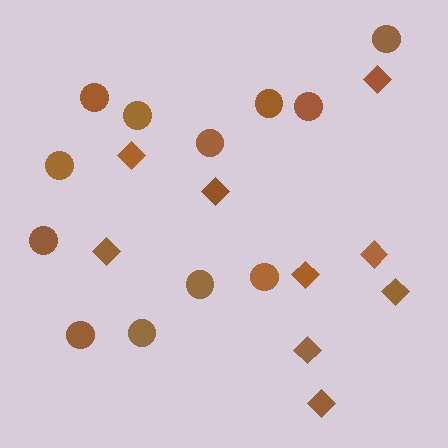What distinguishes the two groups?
There are 2 groups: one group of circles (12) and one group of diamonds (9).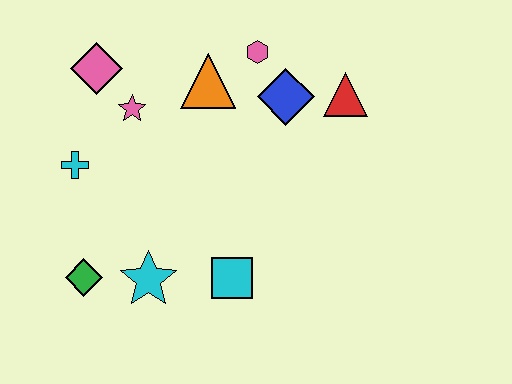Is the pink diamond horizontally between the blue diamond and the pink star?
No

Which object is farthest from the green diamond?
The red triangle is farthest from the green diamond.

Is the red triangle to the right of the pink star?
Yes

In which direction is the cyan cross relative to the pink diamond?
The cyan cross is below the pink diamond.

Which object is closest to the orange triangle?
The pink hexagon is closest to the orange triangle.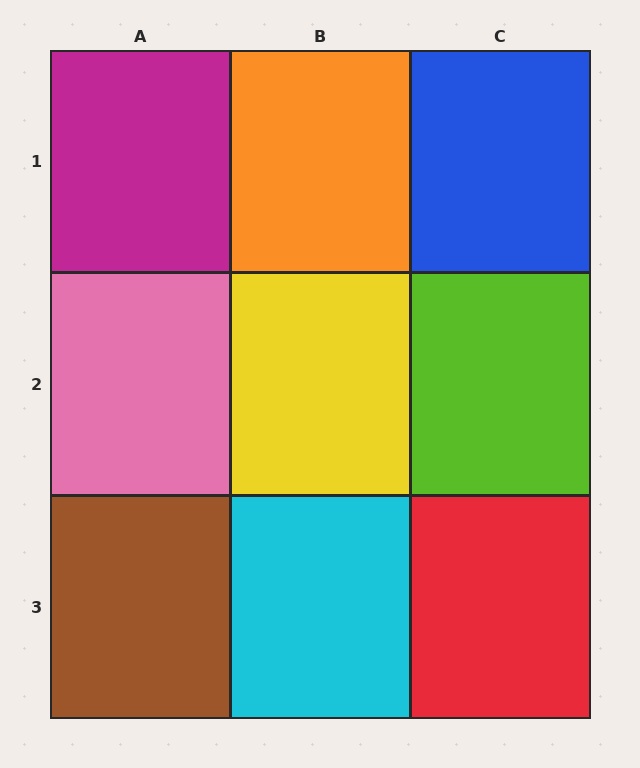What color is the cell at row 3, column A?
Brown.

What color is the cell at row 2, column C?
Lime.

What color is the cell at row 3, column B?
Cyan.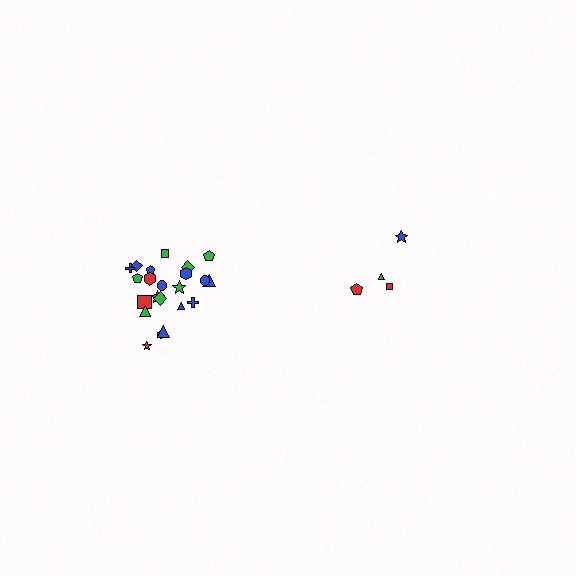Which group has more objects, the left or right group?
The left group.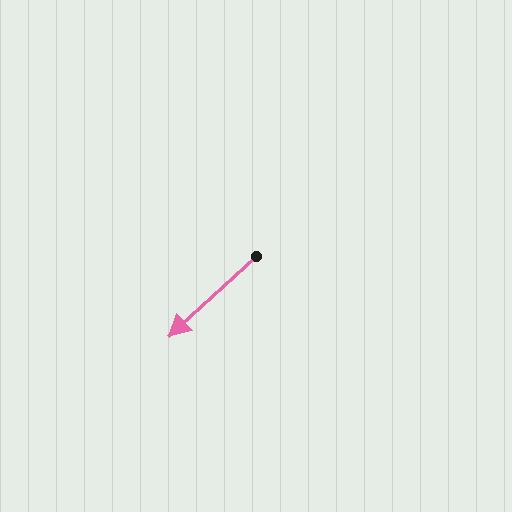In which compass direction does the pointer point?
Southwest.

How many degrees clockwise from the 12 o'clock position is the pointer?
Approximately 228 degrees.